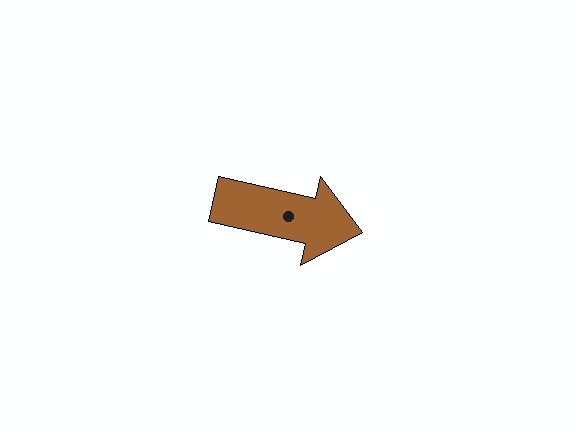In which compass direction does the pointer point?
East.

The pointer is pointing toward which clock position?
Roughly 3 o'clock.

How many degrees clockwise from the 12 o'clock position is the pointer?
Approximately 103 degrees.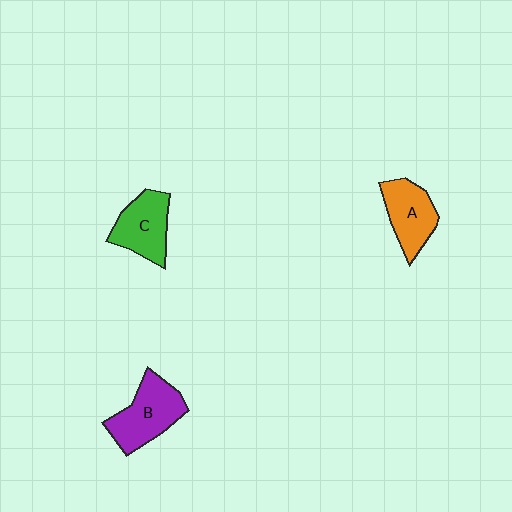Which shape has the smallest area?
Shape A (orange).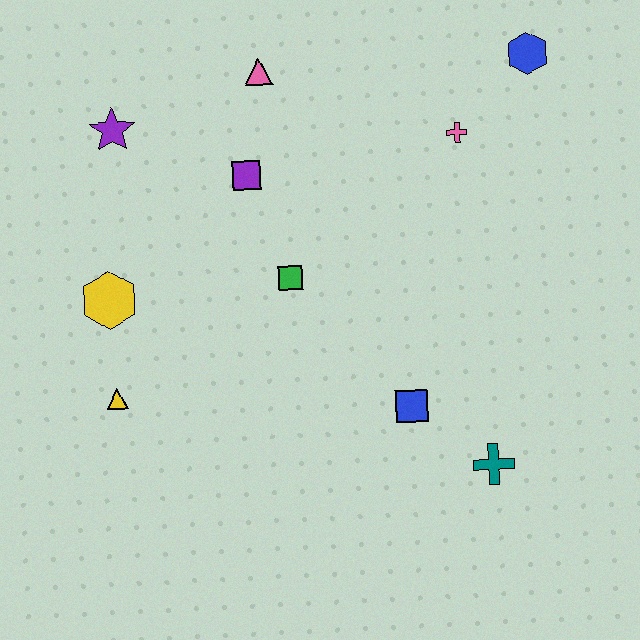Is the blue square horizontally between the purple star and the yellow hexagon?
No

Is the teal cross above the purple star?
No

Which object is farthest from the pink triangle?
The teal cross is farthest from the pink triangle.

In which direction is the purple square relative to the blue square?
The purple square is above the blue square.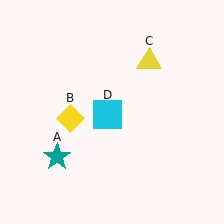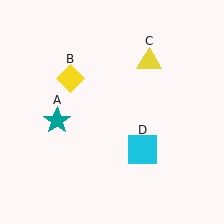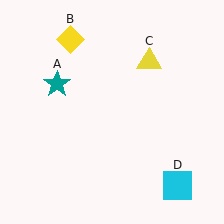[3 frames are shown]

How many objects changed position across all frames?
3 objects changed position: teal star (object A), yellow diamond (object B), cyan square (object D).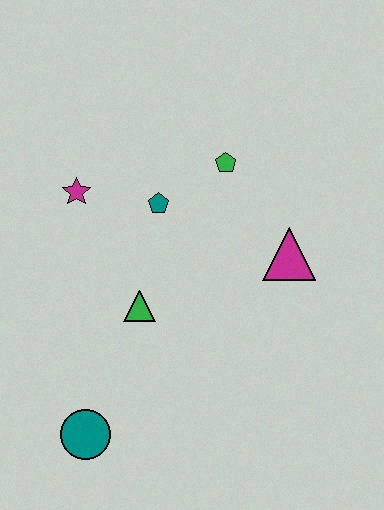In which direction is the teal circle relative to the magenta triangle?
The teal circle is to the left of the magenta triangle.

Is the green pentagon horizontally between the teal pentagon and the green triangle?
No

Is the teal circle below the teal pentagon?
Yes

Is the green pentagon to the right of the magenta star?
Yes